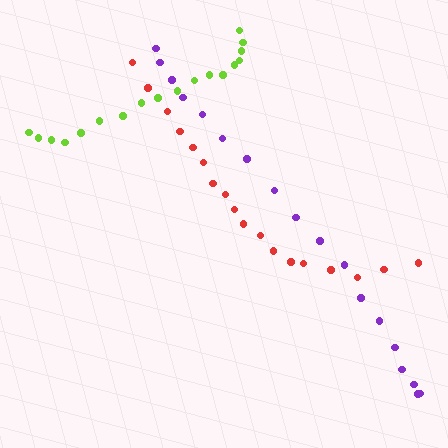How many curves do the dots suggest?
There are 3 distinct paths.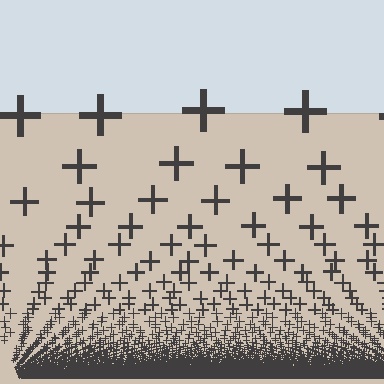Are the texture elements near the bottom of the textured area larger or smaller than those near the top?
Smaller. The gradient is inverted — elements near the bottom are smaller and denser.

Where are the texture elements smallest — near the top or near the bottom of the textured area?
Near the bottom.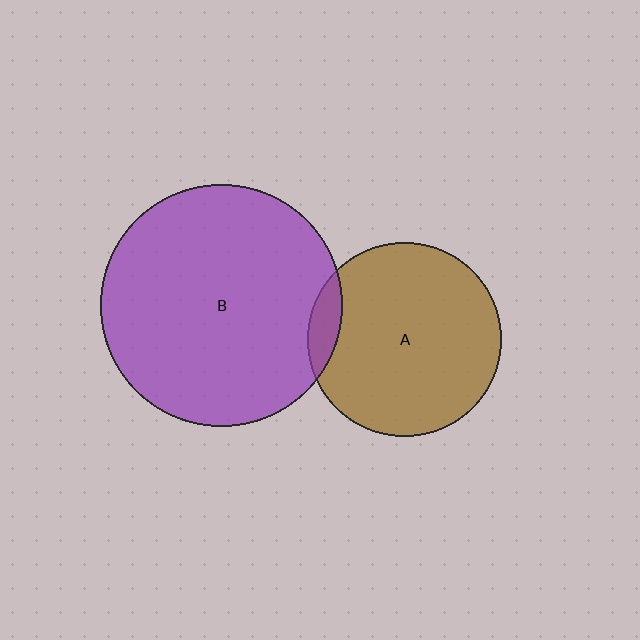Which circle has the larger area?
Circle B (purple).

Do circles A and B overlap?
Yes.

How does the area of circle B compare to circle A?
Approximately 1.6 times.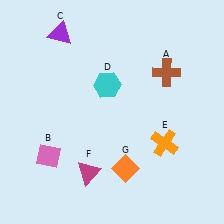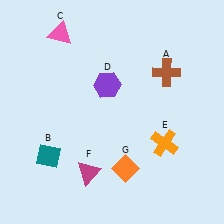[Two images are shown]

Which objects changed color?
B changed from pink to teal. C changed from purple to pink. D changed from cyan to purple.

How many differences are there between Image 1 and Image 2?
There are 3 differences between the two images.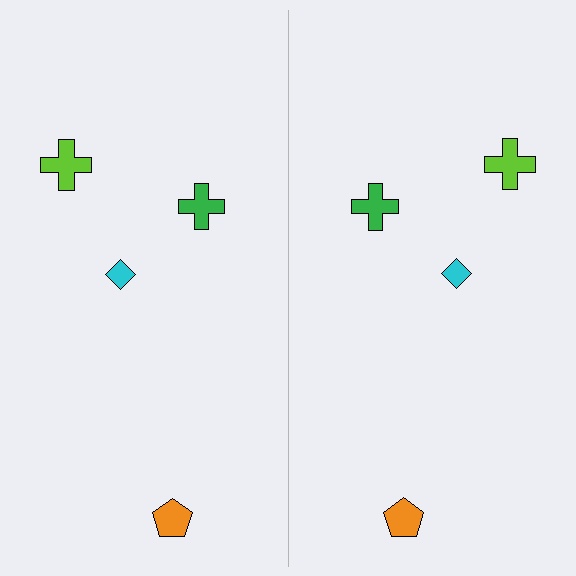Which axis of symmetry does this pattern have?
The pattern has a vertical axis of symmetry running through the center of the image.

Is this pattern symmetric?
Yes, this pattern has bilateral (reflection) symmetry.